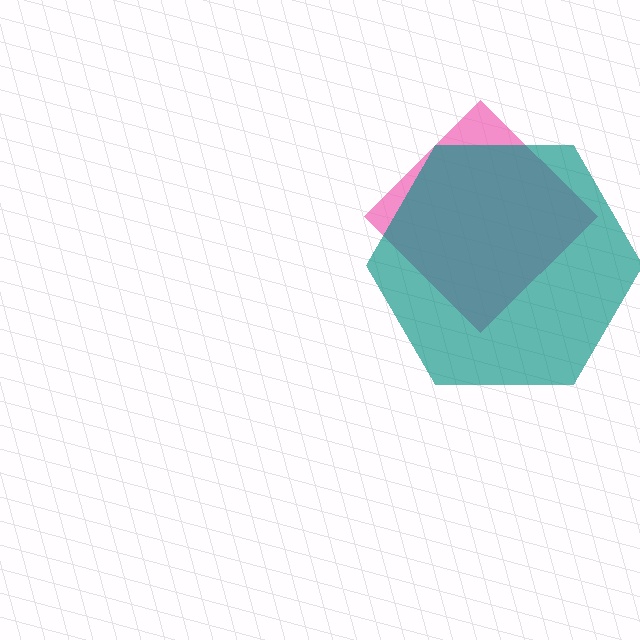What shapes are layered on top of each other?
The layered shapes are: a pink diamond, a teal hexagon.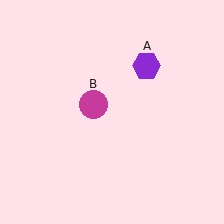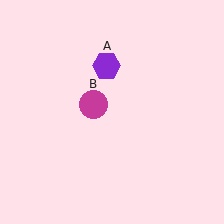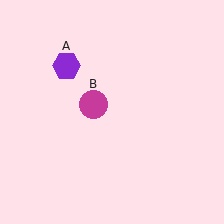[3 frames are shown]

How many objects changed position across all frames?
1 object changed position: purple hexagon (object A).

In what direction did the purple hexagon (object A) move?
The purple hexagon (object A) moved left.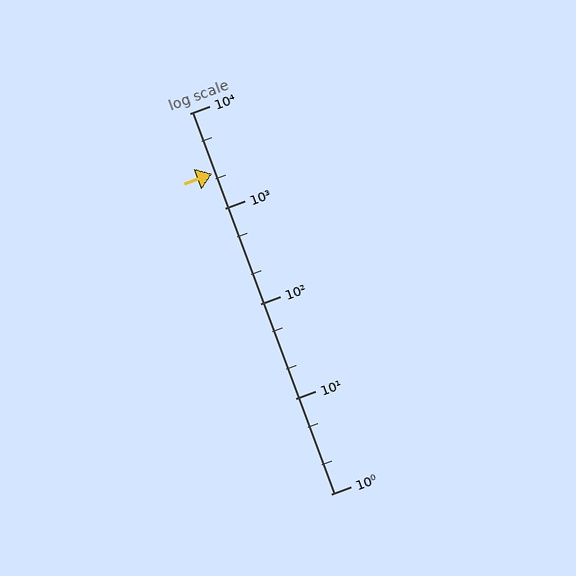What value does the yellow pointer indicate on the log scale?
The pointer indicates approximately 2300.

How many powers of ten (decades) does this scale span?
The scale spans 4 decades, from 1 to 10000.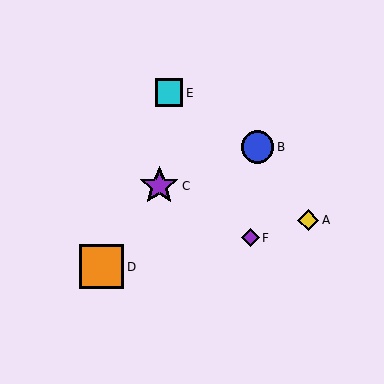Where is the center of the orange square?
The center of the orange square is at (101, 267).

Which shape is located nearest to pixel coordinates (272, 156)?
The blue circle (labeled B) at (258, 147) is nearest to that location.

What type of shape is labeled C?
Shape C is a purple star.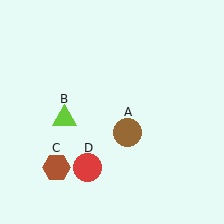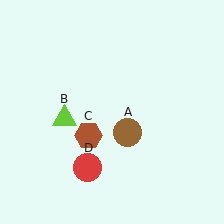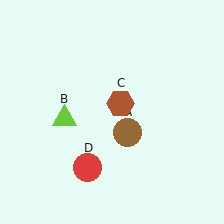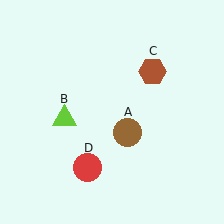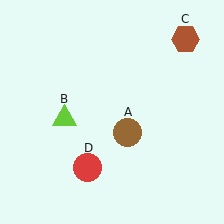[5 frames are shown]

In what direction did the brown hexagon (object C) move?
The brown hexagon (object C) moved up and to the right.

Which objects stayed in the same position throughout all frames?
Brown circle (object A) and lime triangle (object B) and red circle (object D) remained stationary.